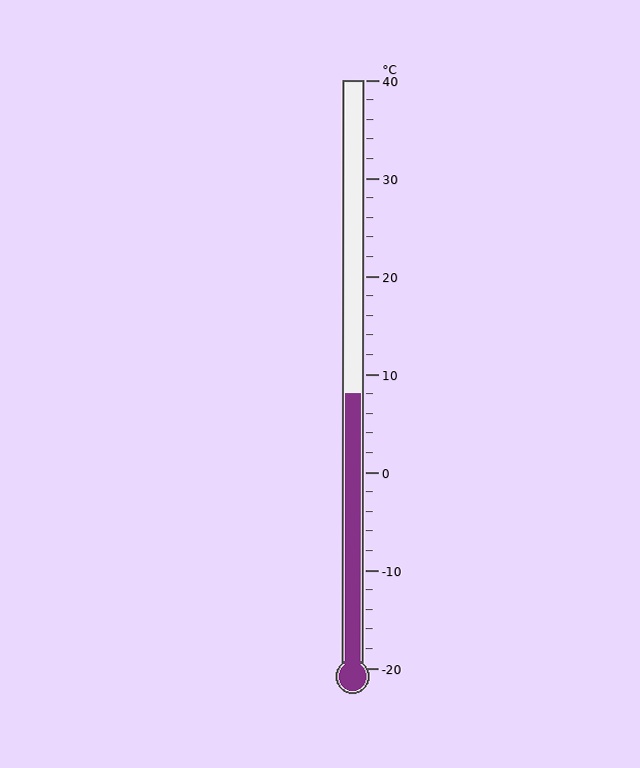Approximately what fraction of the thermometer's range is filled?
The thermometer is filled to approximately 45% of its range.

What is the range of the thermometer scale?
The thermometer scale ranges from -20°C to 40°C.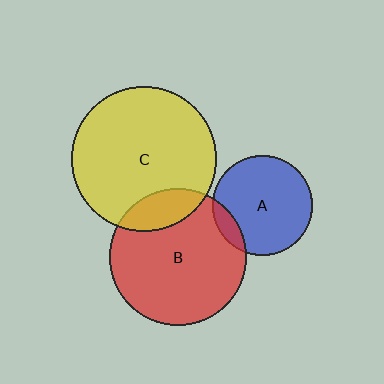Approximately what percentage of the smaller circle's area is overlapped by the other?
Approximately 10%.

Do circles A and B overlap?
Yes.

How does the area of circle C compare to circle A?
Approximately 2.1 times.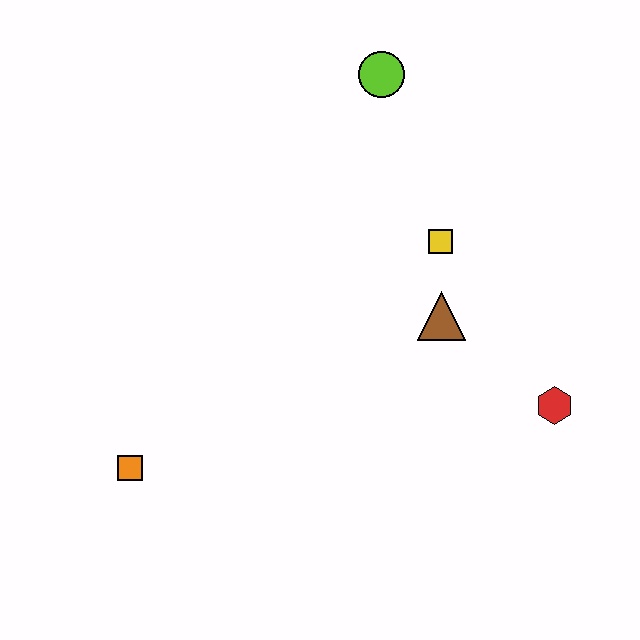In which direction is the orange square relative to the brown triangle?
The orange square is to the left of the brown triangle.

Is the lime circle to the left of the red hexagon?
Yes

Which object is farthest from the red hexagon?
The orange square is farthest from the red hexagon.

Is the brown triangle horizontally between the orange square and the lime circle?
No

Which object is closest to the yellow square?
The brown triangle is closest to the yellow square.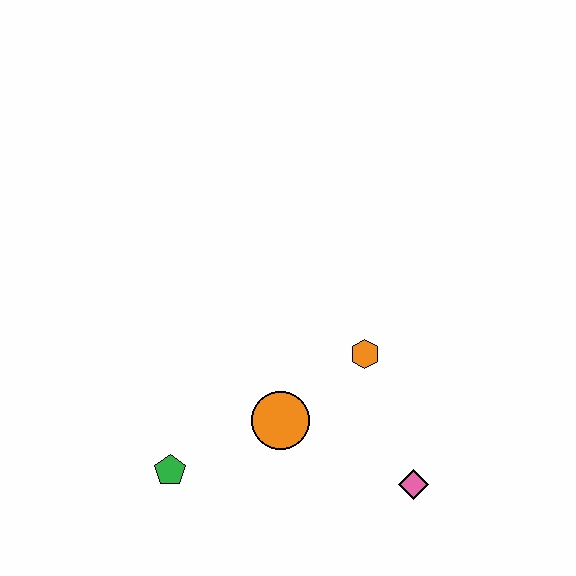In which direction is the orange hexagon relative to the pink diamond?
The orange hexagon is above the pink diamond.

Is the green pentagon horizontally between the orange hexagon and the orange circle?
No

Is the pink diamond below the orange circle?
Yes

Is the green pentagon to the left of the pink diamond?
Yes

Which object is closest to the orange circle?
The orange hexagon is closest to the orange circle.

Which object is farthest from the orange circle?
The pink diamond is farthest from the orange circle.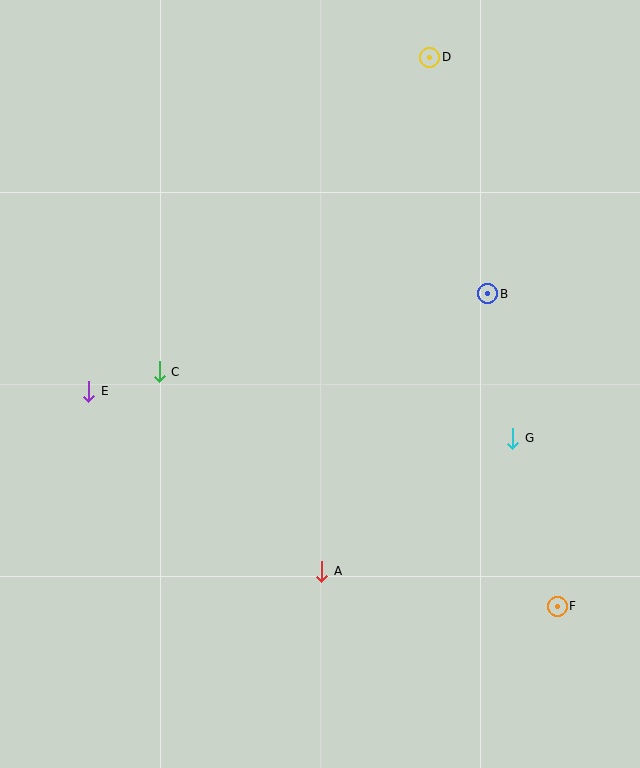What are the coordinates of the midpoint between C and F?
The midpoint between C and F is at (358, 489).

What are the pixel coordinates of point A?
Point A is at (322, 571).